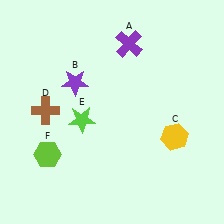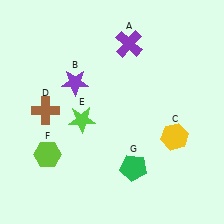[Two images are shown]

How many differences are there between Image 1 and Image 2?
There is 1 difference between the two images.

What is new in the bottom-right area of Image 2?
A green pentagon (G) was added in the bottom-right area of Image 2.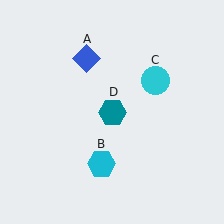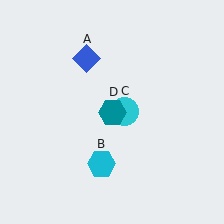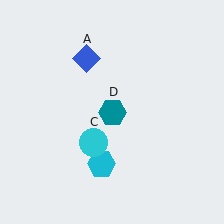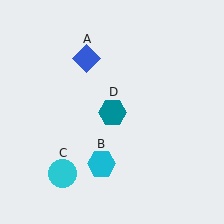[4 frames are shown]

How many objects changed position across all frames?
1 object changed position: cyan circle (object C).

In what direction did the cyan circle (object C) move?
The cyan circle (object C) moved down and to the left.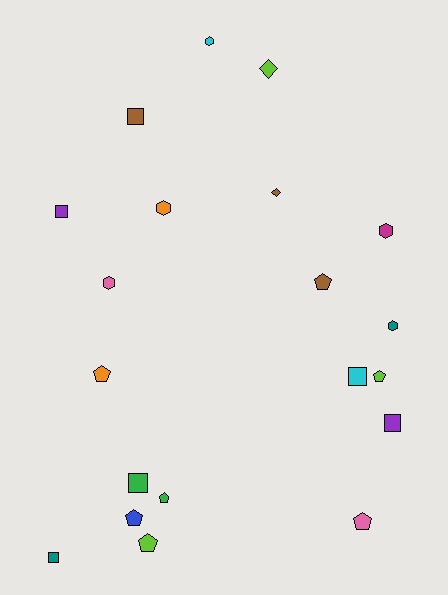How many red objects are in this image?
There are no red objects.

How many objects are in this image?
There are 20 objects.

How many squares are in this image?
There are 6 squares.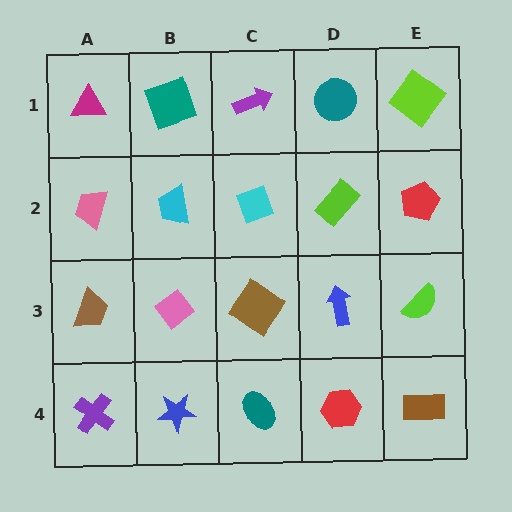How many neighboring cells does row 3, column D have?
4.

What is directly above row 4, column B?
A pink diamond.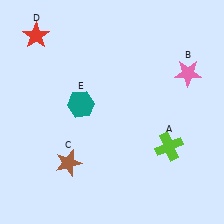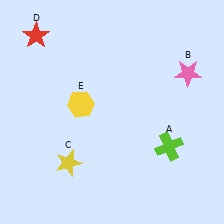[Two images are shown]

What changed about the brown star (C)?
In Image 1, C is brown. In Image 2, it changed to yellow.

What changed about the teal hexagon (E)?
In Image 1, E is teal. In Image 2, it changed to yellow.